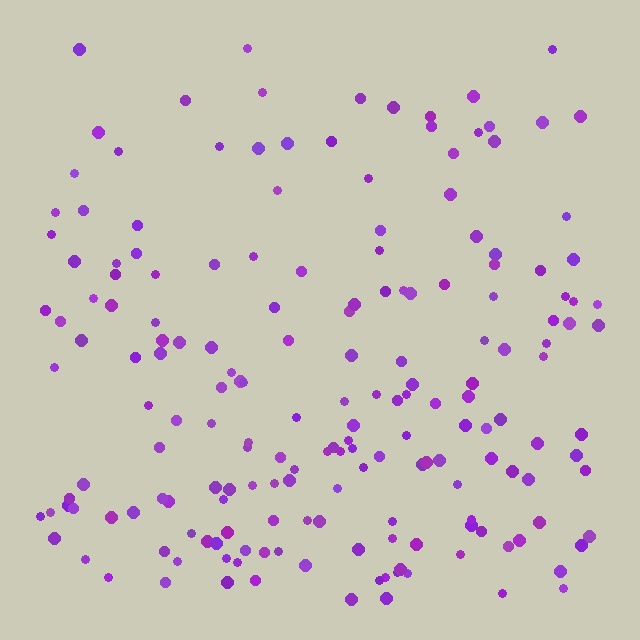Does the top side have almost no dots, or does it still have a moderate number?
Still a moderate number, just noticeably fewer than the bottom.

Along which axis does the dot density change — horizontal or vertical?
Vertical.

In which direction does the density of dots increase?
From top to bottom, with the bottom side densest.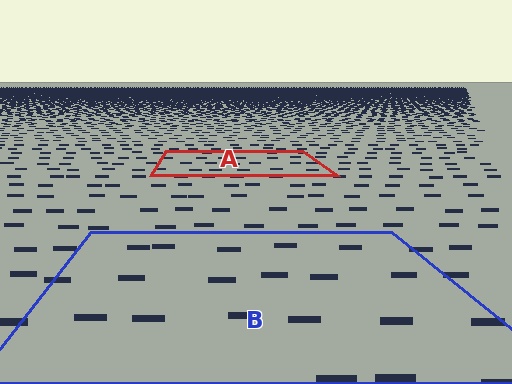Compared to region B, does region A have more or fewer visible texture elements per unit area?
Region A has more texture elements per unit area — they are packed more densely because it is farther away.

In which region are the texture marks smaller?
The texture marks are smaller in region A, because it is farther away.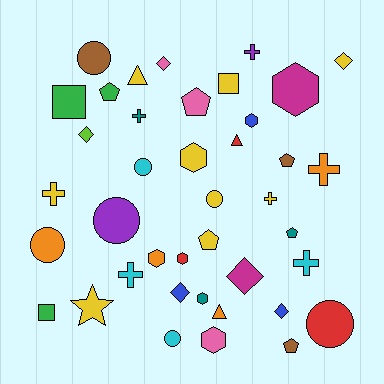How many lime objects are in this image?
There is 1 lime object.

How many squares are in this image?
There are 3 squares.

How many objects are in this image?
There are 40 objects.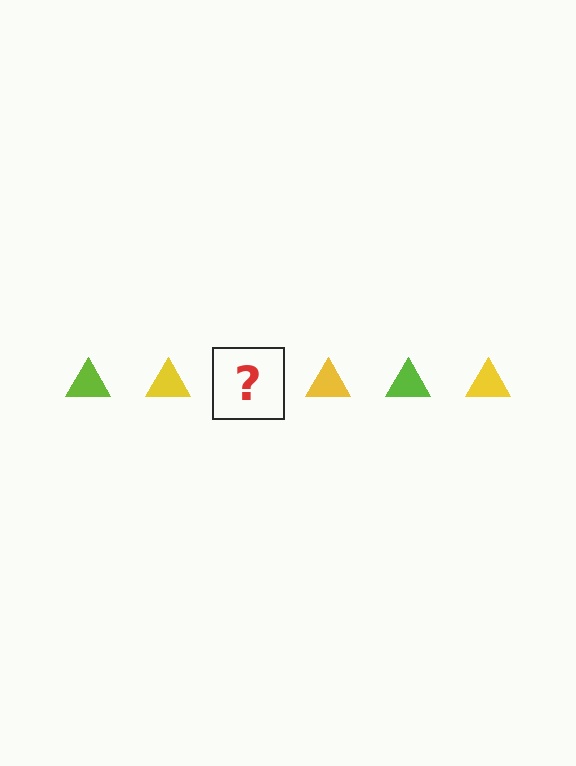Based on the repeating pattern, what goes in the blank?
The blank should be a lime triangle.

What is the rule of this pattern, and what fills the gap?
The rule is that the pattern cycles through lime, yellow triangles. The gap should be filled with a lime triangle.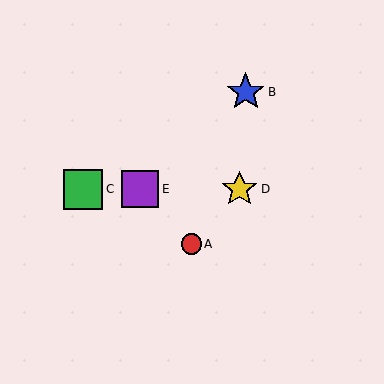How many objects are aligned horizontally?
3 objects (C, D, E) are aligned horizontally.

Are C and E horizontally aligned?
Yes, both are at y≈189.